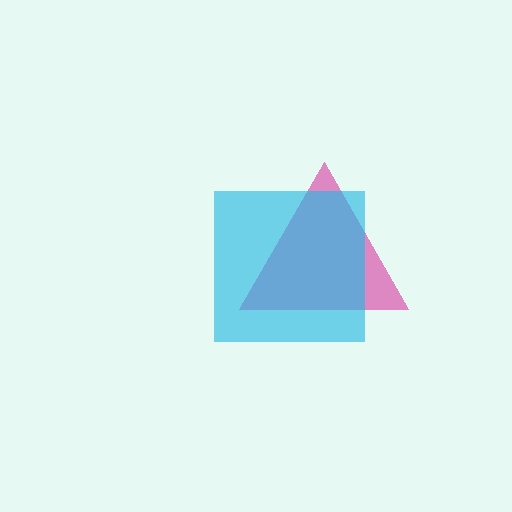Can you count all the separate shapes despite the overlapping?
Yes, there are 2 separate shapes.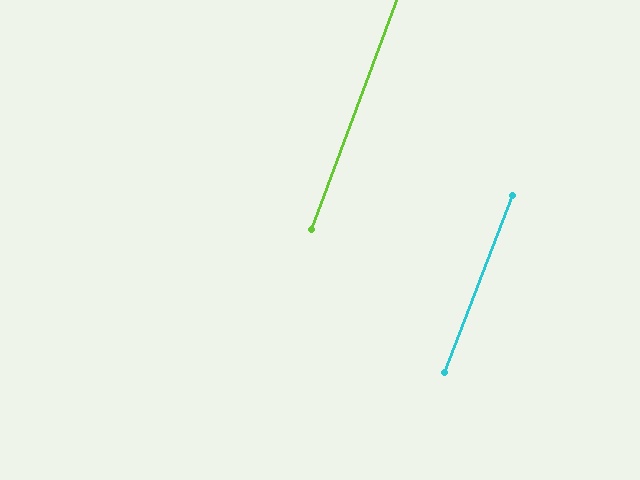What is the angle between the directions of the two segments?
Approximately 1 degree.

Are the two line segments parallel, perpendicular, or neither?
Parallel — their directions differ by only 0.8°.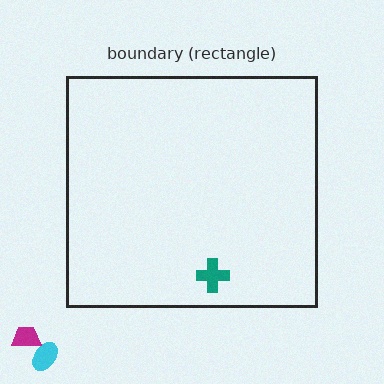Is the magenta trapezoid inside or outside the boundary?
Outside.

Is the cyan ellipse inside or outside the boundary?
Outside.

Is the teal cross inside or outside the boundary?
Inside.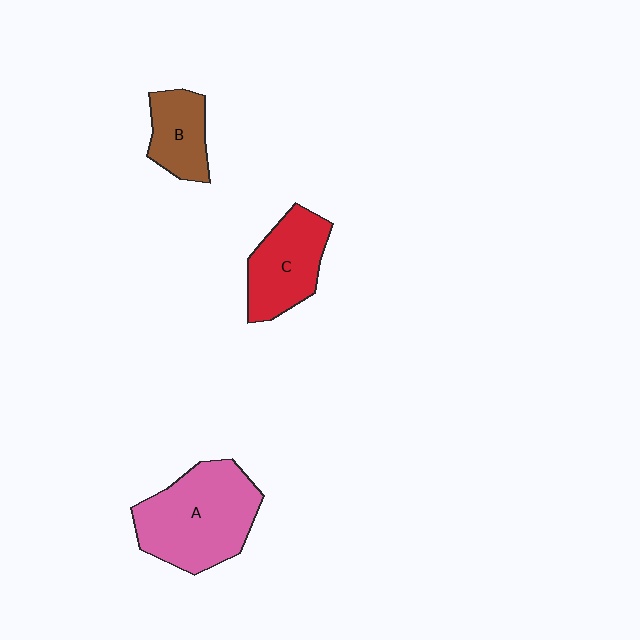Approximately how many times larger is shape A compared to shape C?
Approximately 1.5 times.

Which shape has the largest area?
Shape A (pink).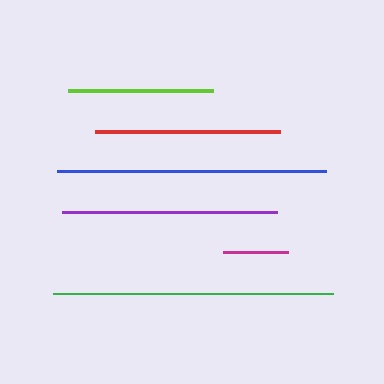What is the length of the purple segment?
The purple segment is approximately 216 pixels long.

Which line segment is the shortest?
The magenta line is the shortest at approximately 65 pixels.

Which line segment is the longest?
The green line is the longest at approximately 281 pixels.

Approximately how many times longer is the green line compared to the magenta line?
The green line is approximately 4.3 times the length of the magenta line.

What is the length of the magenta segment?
The magenta segment is approximately 65 pixels long.